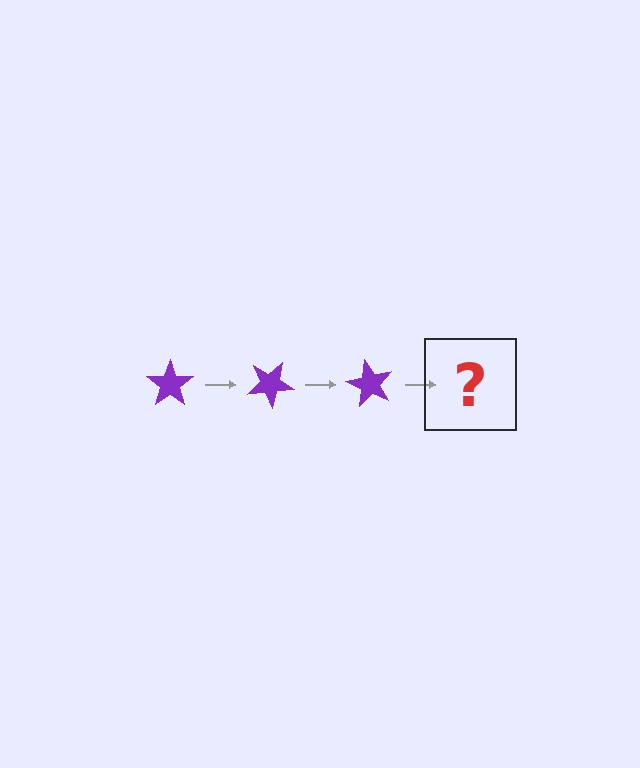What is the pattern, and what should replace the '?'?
The pattern is that the star rotates 30 degrees each step. The '?' should be a purple star rotated 90 degrees.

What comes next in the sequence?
The next element should be a purple star rotated 90 degrees.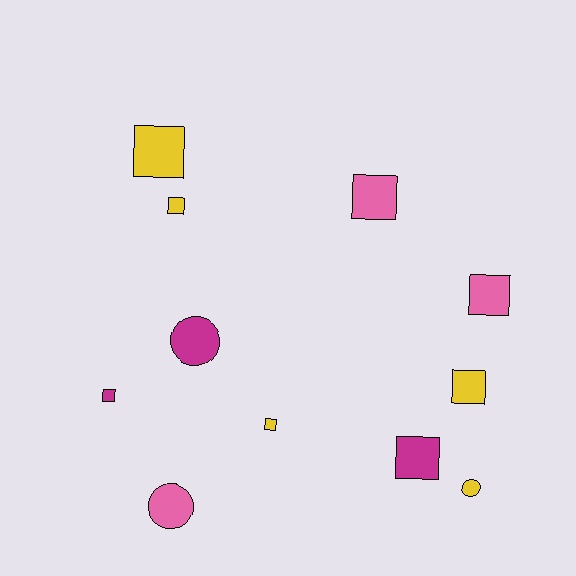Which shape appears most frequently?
Square, with 8 objects.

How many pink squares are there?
There are 2 pink squares.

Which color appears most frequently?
Yellow, with 5 objects.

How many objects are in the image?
There are 11 objects.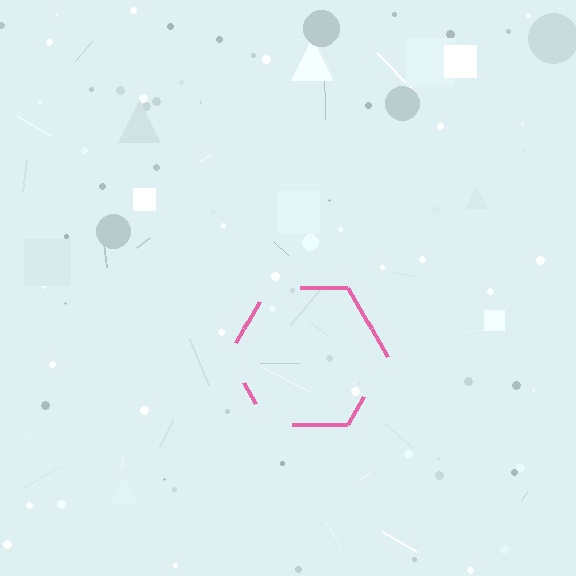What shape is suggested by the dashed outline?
The dashed outline suggests a hexagon.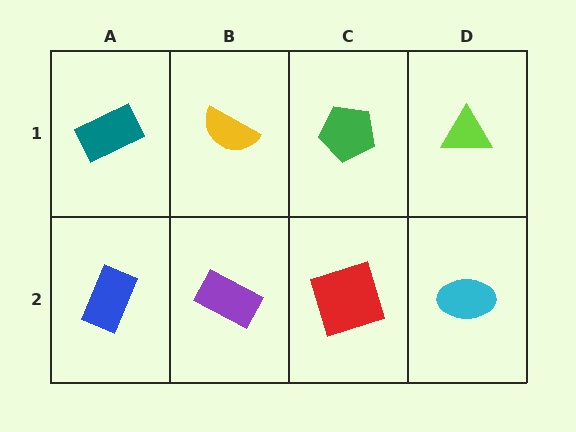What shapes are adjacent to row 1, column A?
A blue rectangle (row 2, column A), a yellow semicircle (row 1, column B).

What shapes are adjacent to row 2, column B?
A yellow semicircle (row 1, column B), a blue rectangle (row 2, column A), a red square (row 2, column C).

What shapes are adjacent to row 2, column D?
A lime triangle (row 1, column D), a red square (row 2, column C).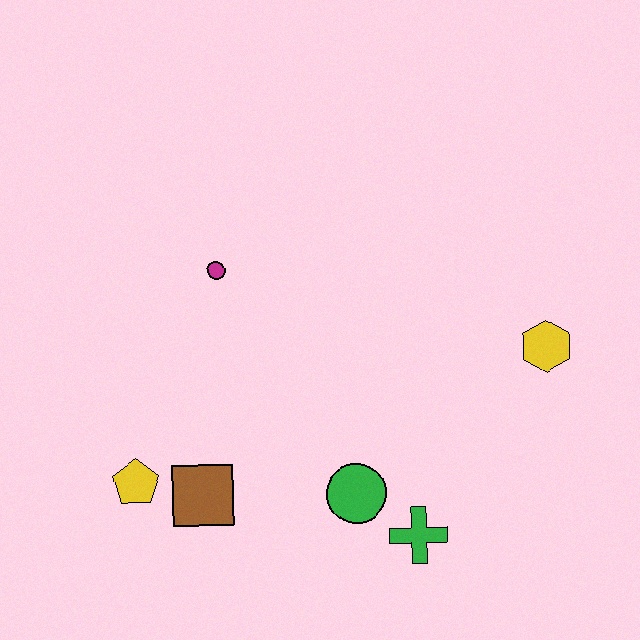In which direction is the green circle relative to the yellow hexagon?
The green circle is to the left of the yellow hexagon.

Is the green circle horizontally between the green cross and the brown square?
Yes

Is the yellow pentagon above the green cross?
Yes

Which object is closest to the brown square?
The yellow pentagon is closest to the brown square.